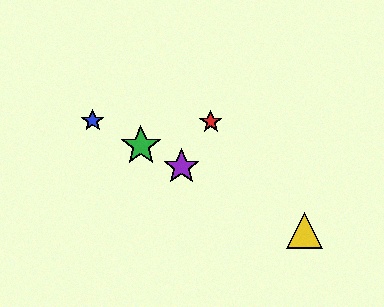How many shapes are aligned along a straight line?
4 shapes (the blue star, the green star, the yellow triangle, the purple star) are aligned along a straight line.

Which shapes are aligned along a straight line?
The blue star, the green star, the yellow triangle, the purple star are aligned along a straight line.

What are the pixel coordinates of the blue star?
The blue star is at (93, 121).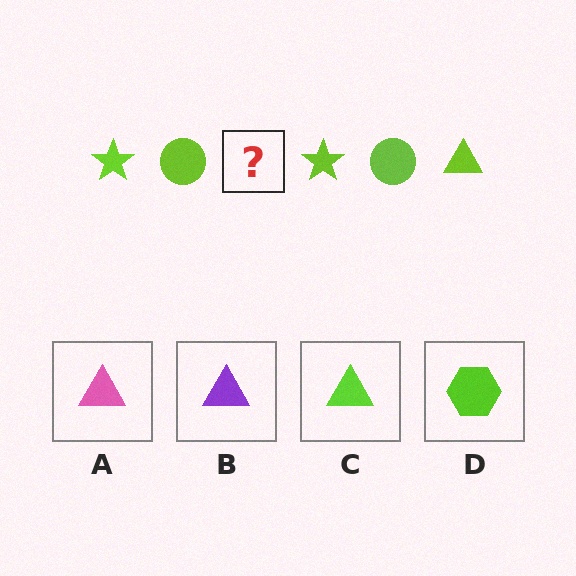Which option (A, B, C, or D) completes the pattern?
C.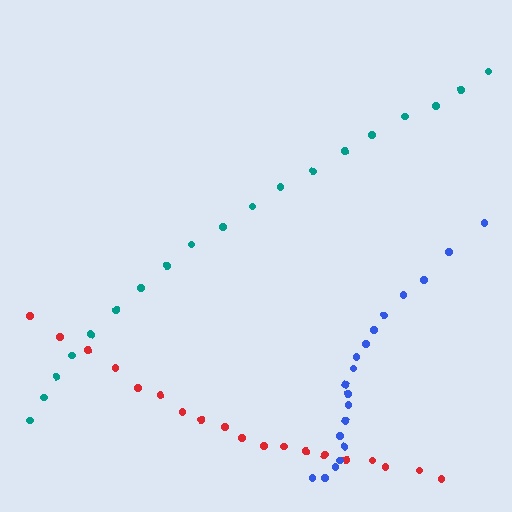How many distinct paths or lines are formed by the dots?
There are 3 distinct paths.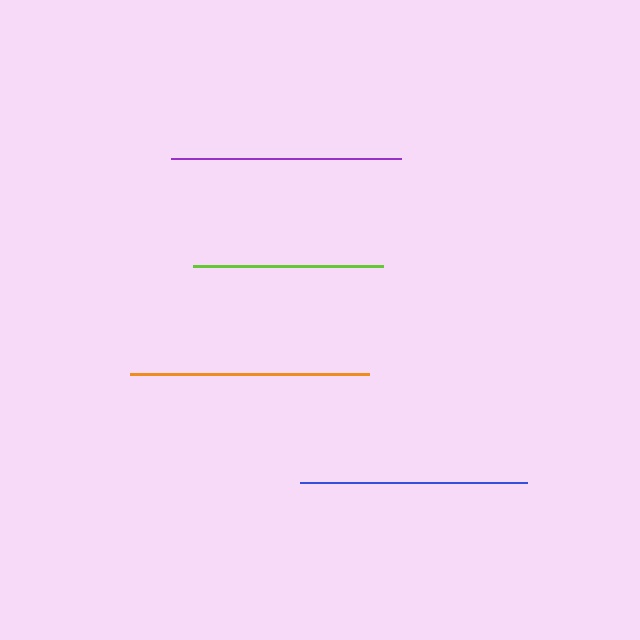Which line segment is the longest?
The orange line is the longest at approximately 240 pixels.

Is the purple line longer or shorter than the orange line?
The orange line is longer than the purple line.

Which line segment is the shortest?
The lime line is the shortest at approximately 189 pixels.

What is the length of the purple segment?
The purple segment is approximately 230 pixels long.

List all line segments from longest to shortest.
From longest to shortest: orange, purple, blue, lime.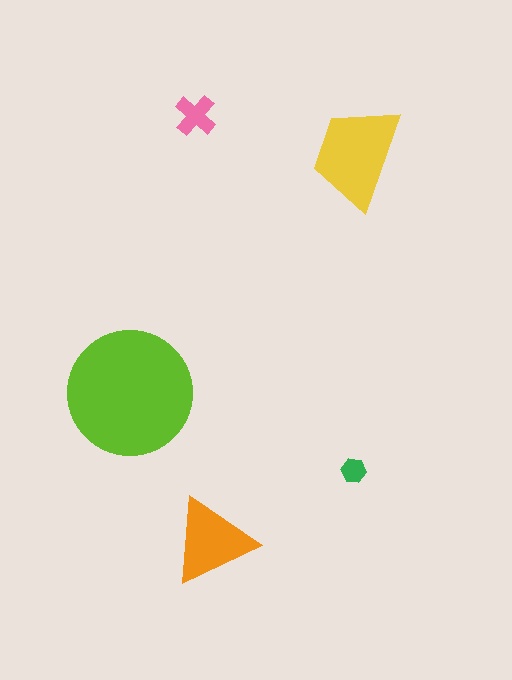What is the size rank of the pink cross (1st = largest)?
4th.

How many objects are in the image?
There are 5 objects in the image.